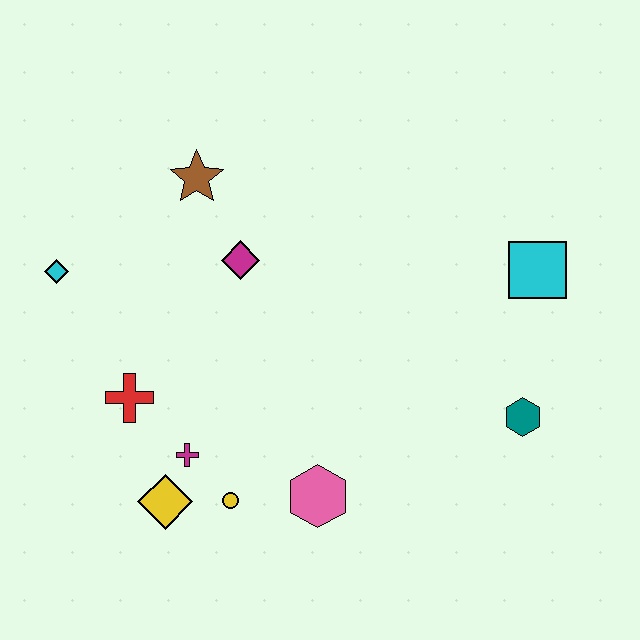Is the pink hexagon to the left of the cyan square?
Yes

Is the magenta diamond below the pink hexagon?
No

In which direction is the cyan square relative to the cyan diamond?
The cyan square is to the right of the cyan diamond.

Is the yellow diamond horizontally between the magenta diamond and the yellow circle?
No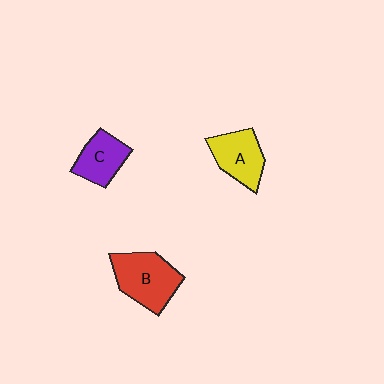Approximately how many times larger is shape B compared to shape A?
Approximately 1.3 times.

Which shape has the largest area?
Shape B (red).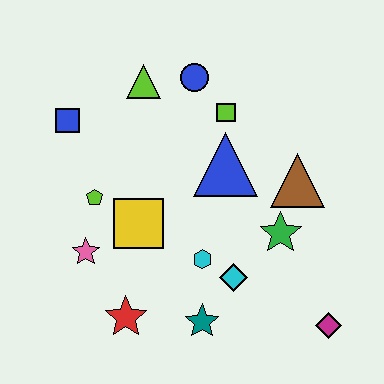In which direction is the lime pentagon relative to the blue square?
The lime pentagon is below the blue square.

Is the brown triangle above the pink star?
Yes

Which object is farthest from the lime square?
The magenta diamond is farthest from the lime square.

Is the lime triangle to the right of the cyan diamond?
No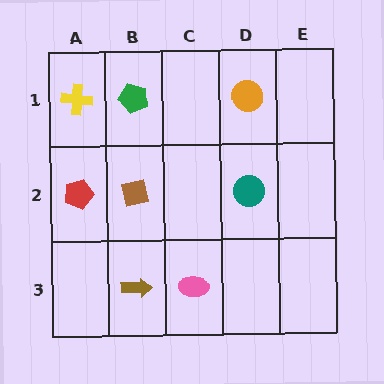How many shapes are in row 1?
3 shapes.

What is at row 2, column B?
A brown square.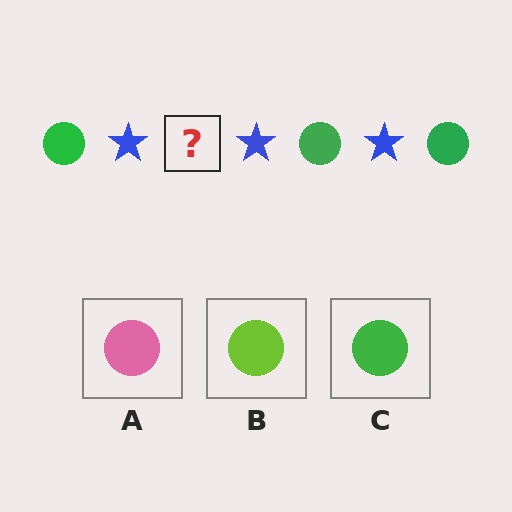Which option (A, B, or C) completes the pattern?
C.